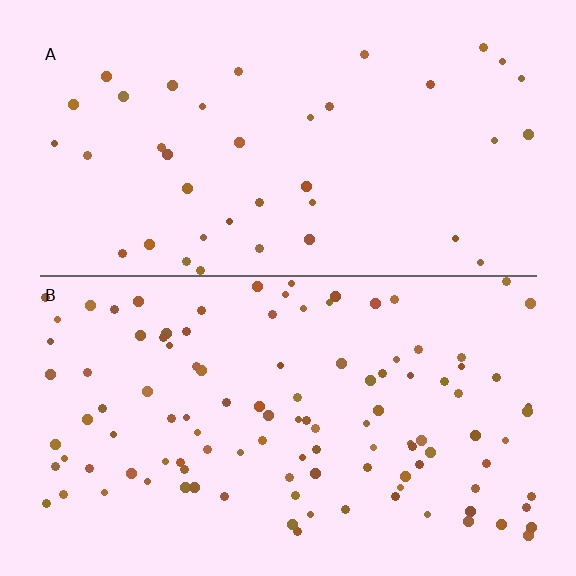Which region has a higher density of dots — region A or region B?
B (the bottom).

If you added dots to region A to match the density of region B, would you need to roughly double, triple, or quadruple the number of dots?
Approximately triple.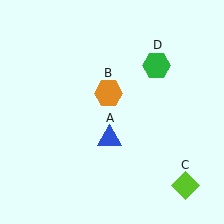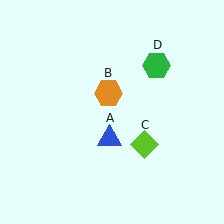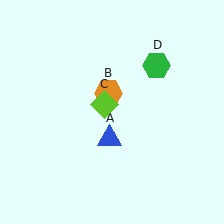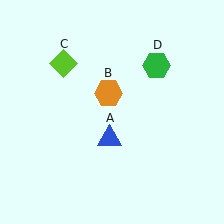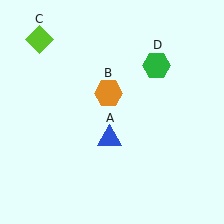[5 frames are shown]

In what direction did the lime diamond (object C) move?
The lime diamond (object C) moved up and to the left.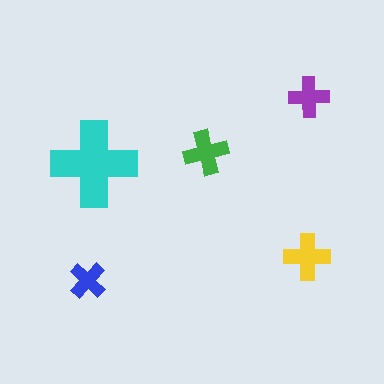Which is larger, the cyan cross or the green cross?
The cyan one.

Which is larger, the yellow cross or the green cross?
The yellow one.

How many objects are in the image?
There are 5 objects in the image.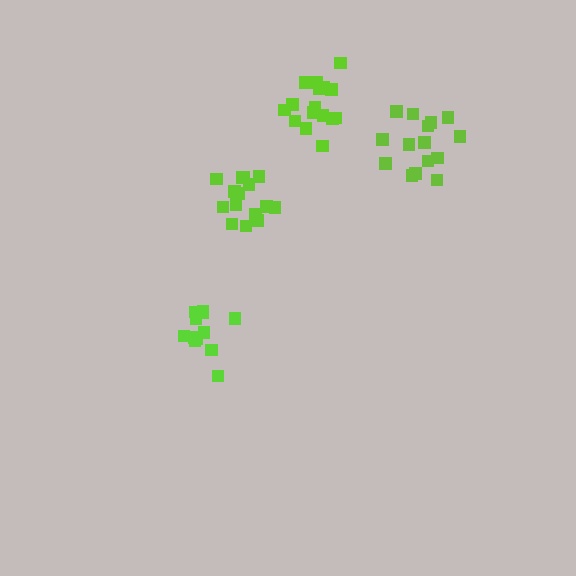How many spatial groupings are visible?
There are 4 spatial groupings.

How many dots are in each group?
Group 1: 13 dots, Group 2: 15 dots, Group 3: 15 dots, Group 4: 16 dots (59 total).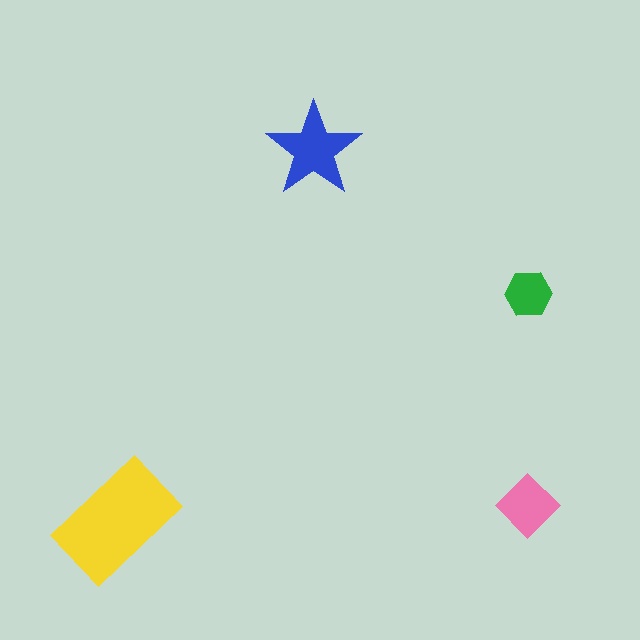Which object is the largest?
The yellow rectangle.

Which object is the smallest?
The green hexagon.